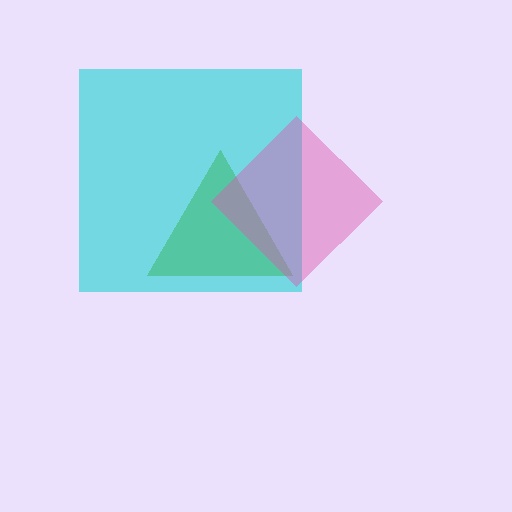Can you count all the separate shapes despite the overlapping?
Yes, there are 3 separate shapes.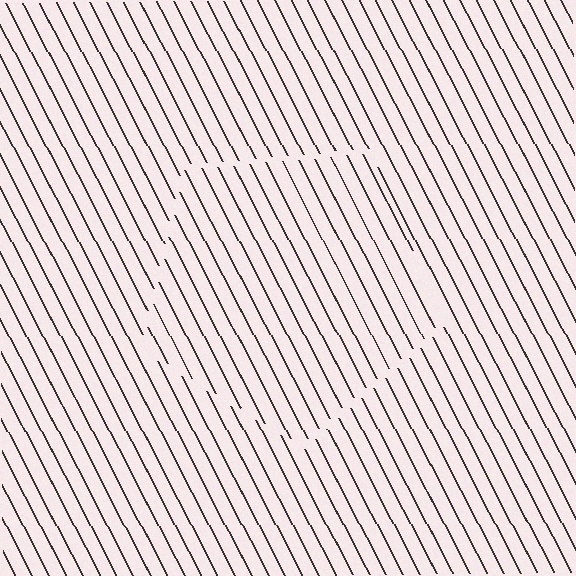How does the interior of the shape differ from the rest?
The interior of the shape contains the same grating, shifted by half a period — the contour is defined by the phase discontinuity where line-ends from the inner and outer gratings abut.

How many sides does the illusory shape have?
5 sides — the line-ends trace a pentagon.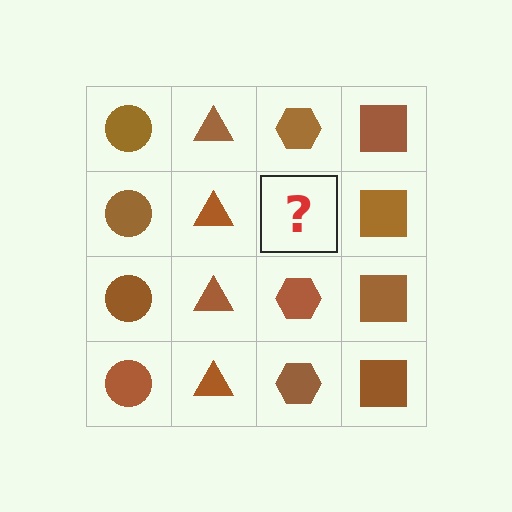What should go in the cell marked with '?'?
The missing cell should contain a brown hexagon.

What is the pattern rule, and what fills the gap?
The rule is that each column has a consistent shape. The gap should be filled with a brown hexagon.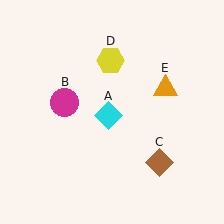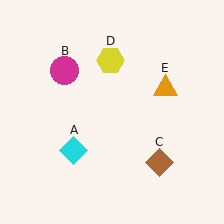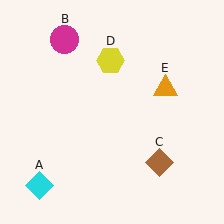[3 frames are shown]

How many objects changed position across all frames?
2 objects changed position: cyan diamond (object A), magenta circle (object B).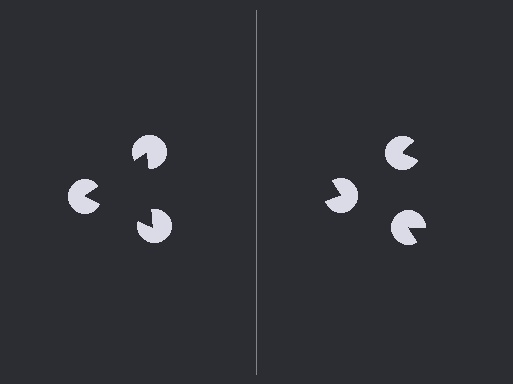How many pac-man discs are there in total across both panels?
6 — 3 on each side.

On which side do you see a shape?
An illusory triangle appears on the left side. On the right side the wedge cuts are rotated, so no coherent shape forms.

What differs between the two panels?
The pac-man discs are positioned identically on both sides; only the wedge orientations differ. On the left they align to a triangle; on the right they are misaligned.